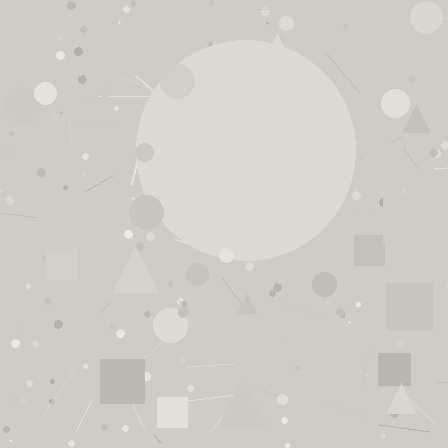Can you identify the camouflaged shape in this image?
The camouflaged shape is a circle.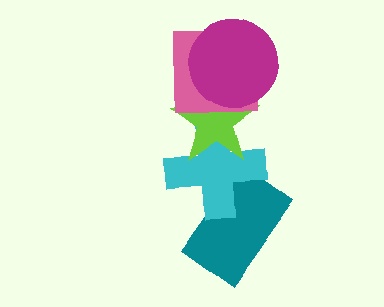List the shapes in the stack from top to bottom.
From top to bottom: the magenta circle, the pink square, the lime star, the cyan cross, the teal rectangle.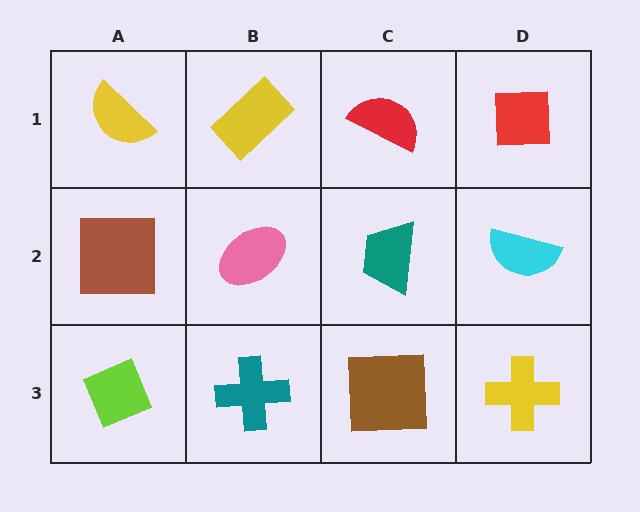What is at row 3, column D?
A yellow cross.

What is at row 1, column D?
A red square.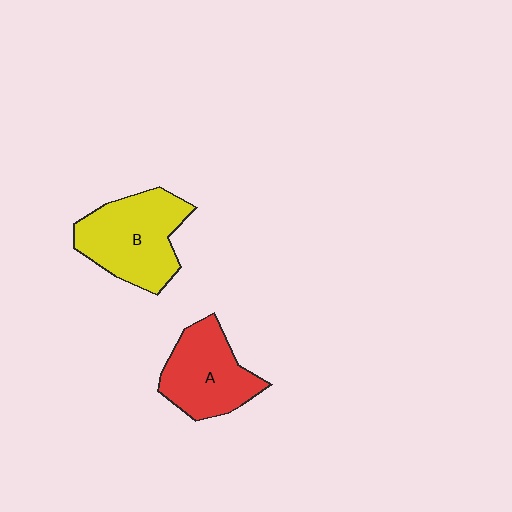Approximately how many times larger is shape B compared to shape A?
Approximately 1.2 times.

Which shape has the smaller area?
Shape A (red).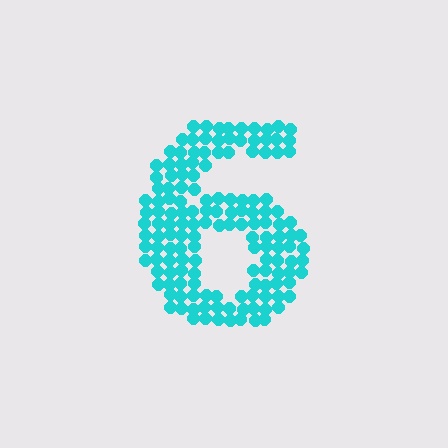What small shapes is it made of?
It is made of small circles.